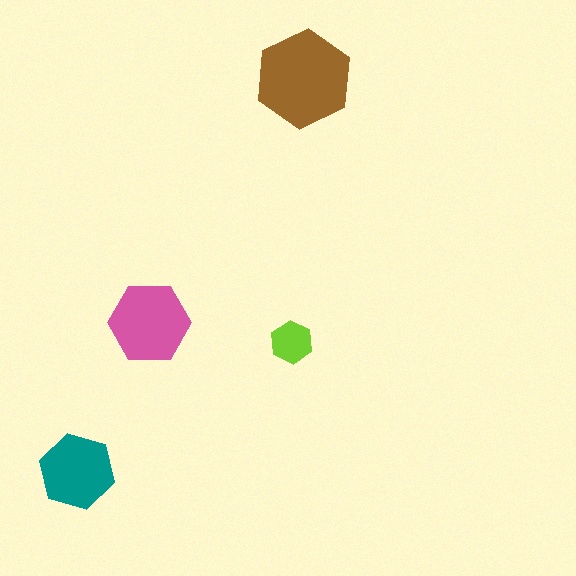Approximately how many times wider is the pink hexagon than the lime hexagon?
About 2 times wider.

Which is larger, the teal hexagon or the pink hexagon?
The pink one.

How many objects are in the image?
There are 4 objects in the image.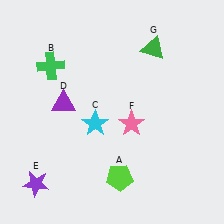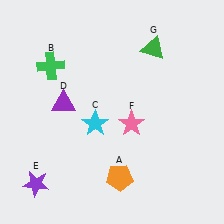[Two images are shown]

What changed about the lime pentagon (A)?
In Image 1, A is lime. In Image 2, it changed to orange.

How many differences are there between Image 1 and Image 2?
There is 1 difference between the two images.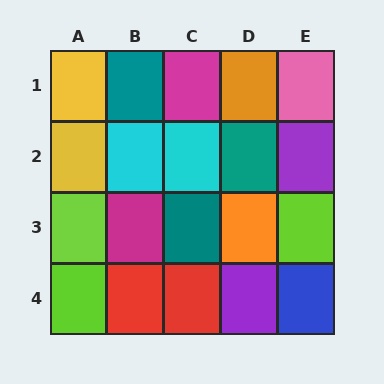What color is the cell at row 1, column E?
Pink.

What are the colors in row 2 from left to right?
Yellow, cyan, cyan, teal, purple.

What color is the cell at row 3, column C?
Teal.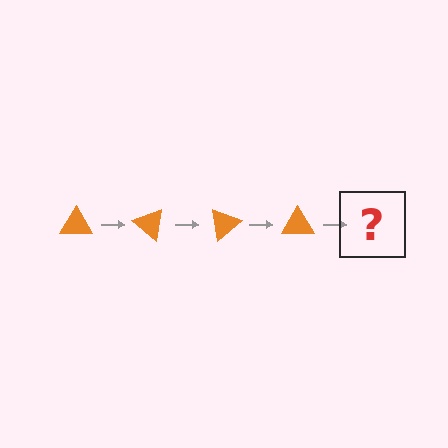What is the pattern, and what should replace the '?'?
The pattern is that the triangle rotates 40 degrees each step. The '?' should be an orange triangle rotated 160 degrees.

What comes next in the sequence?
The next element should be an orange triangle rotated 160 degrees.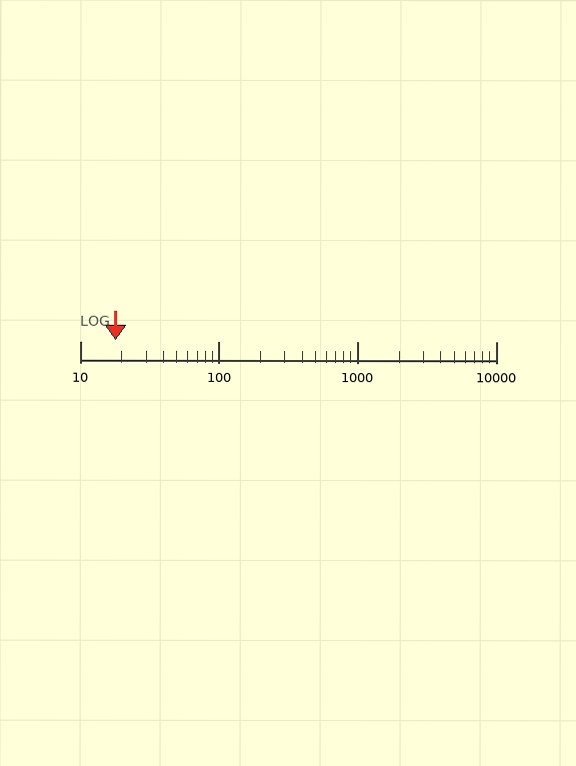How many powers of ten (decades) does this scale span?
The scale spans 3 decades, from 10 to 10000.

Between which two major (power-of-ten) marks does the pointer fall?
The pointer is between 10 and 100.